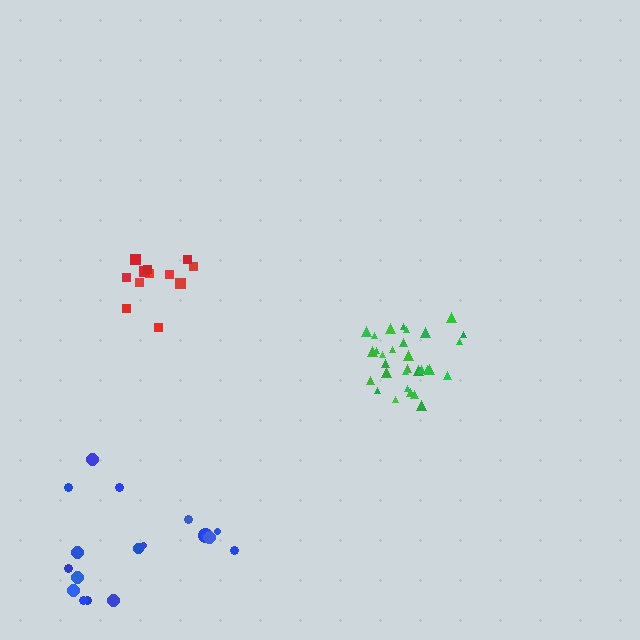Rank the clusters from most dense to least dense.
green, red, blue.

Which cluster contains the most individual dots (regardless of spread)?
Green (31).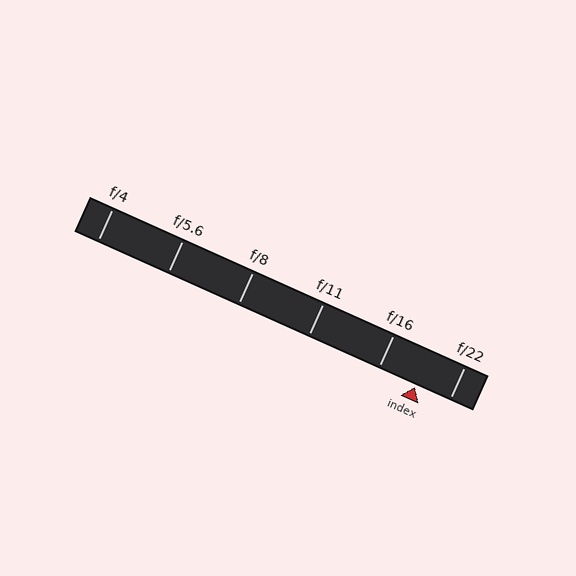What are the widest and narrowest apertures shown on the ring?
The widest aperture shown is f/4 and the narrowest is f/22.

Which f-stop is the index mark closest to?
The index mark is closest to f/22.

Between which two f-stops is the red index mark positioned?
The index mark is between f/16 and f/22.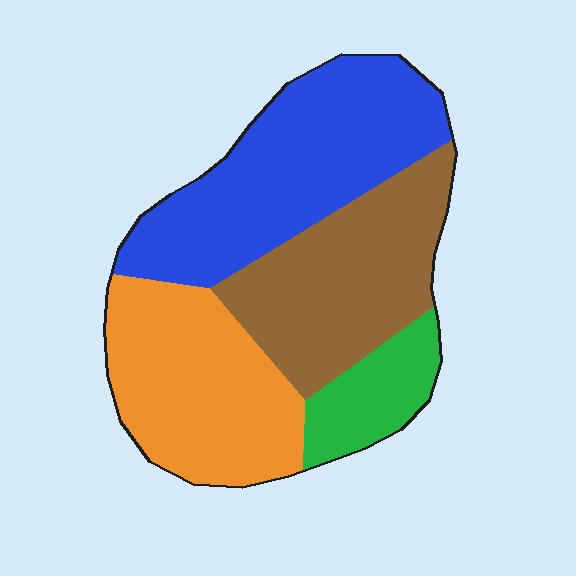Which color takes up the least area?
Green, at roughly 10%.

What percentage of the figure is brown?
Brown covers 27% of the figure.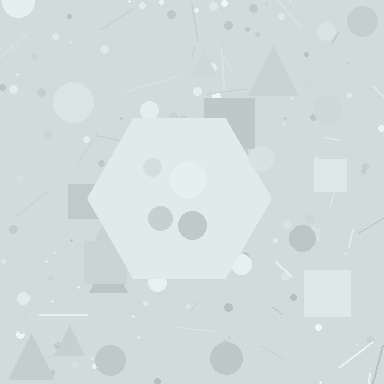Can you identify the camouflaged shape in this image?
The camouflaged shape is a hexagon.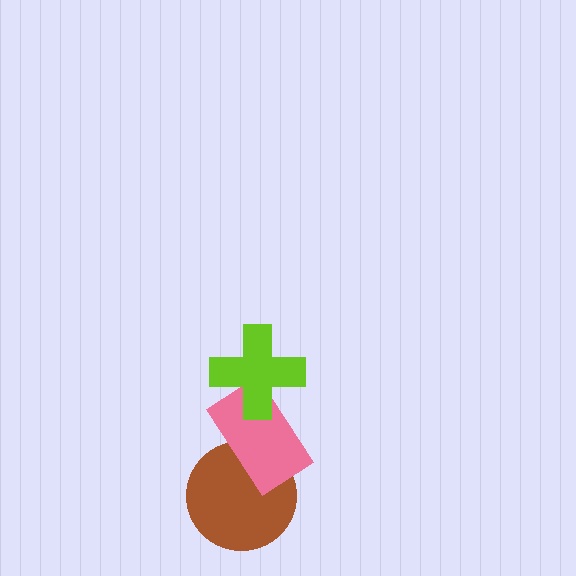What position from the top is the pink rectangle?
The pink rectangle is 2nd from the top.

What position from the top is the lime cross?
The lime cross is 1st from the top.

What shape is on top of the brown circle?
The pink rectangle is on top of the brown circle.